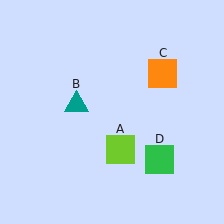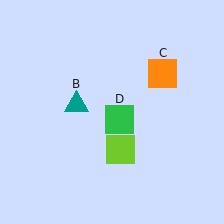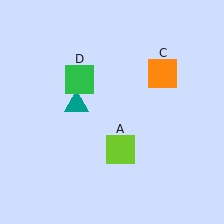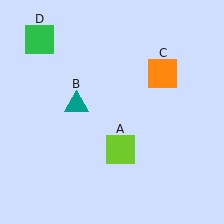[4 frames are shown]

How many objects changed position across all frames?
1 object changed position: green square (object D).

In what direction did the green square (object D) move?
The green square (object D) moved up and to the left.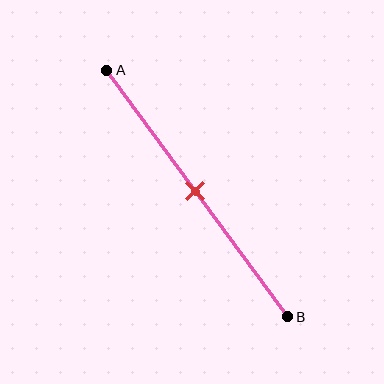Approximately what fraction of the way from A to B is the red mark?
The red mark is approximately 50% of the way from A to B.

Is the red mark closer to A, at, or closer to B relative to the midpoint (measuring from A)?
The red mark is approximately at the midpoint of segment AB.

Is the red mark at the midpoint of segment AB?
Yes, the mark is approximately at the midpoint.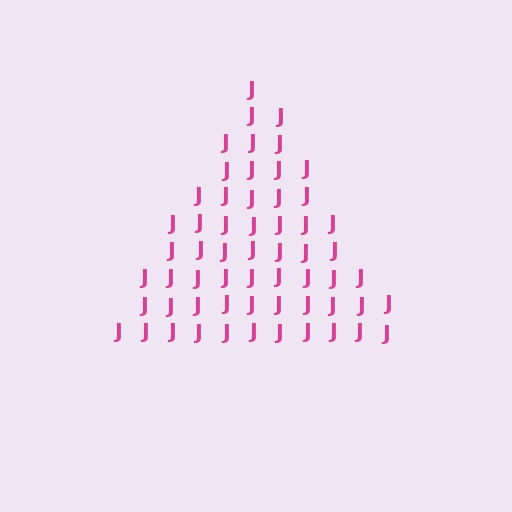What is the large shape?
The large shape is a triangle.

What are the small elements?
The small elements are letter J's.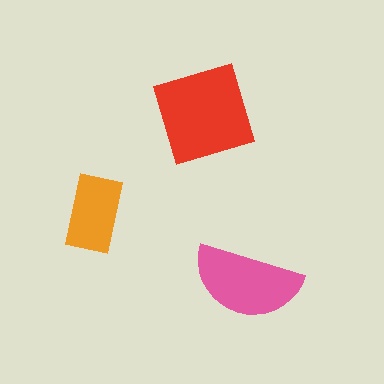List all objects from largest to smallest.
The red square, the pink semicircle, the orange rectangle.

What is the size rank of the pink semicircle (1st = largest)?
2nd.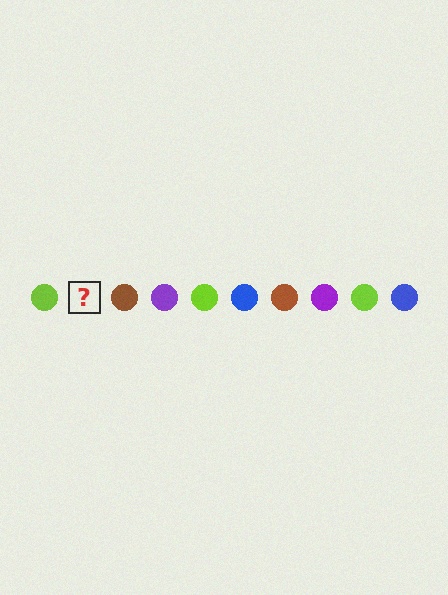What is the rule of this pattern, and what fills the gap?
The rule is that the pattern cycles through lime, blue, brown, purple circles. The gap should be filled with a blue circle.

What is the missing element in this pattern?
The missing element is a blue circle.